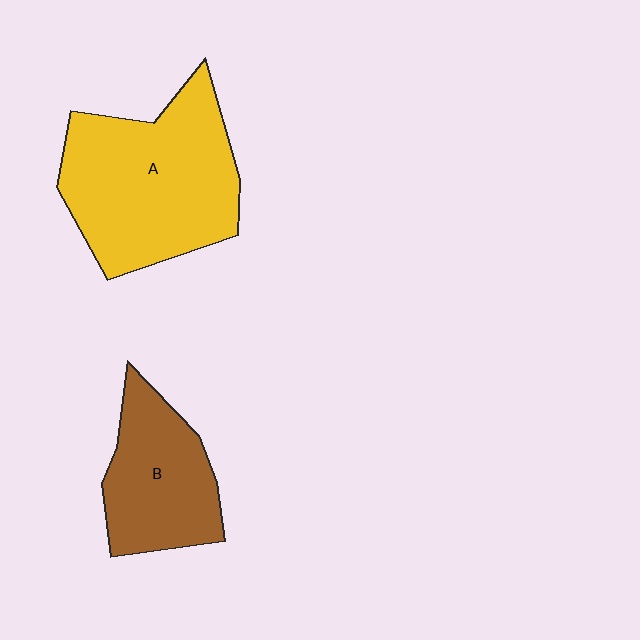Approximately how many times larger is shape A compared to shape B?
Approximately 1.7 times.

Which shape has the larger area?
Shape A (yellow).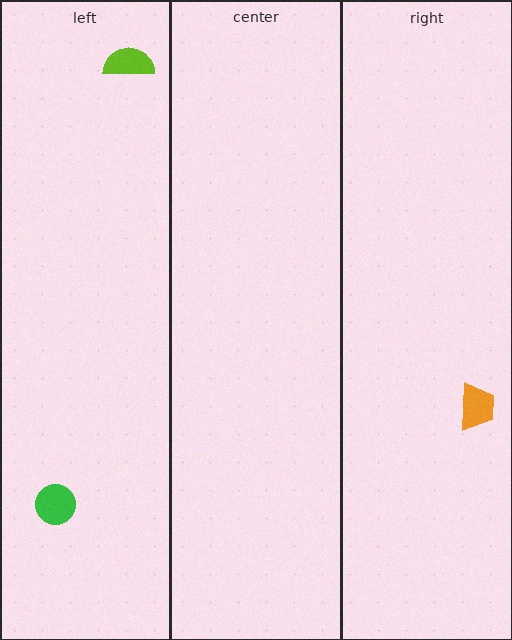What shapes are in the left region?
The lime semicircle, the green circle.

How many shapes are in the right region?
1.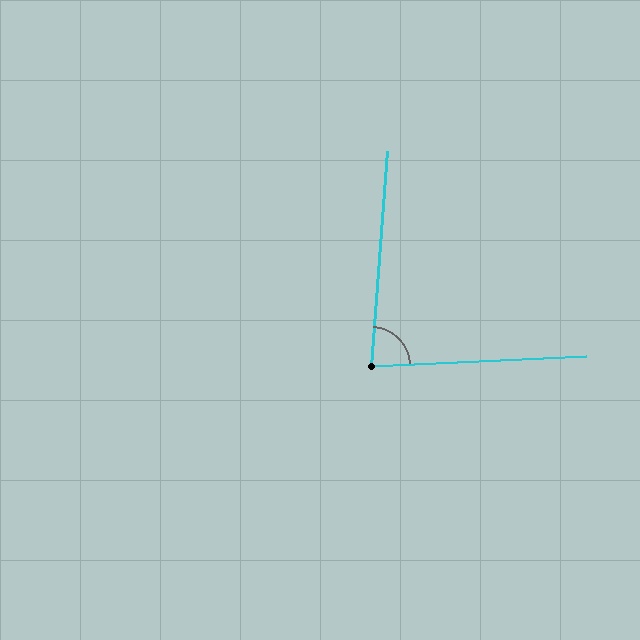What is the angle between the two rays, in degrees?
Approximately 83 degrees.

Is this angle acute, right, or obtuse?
It is acute.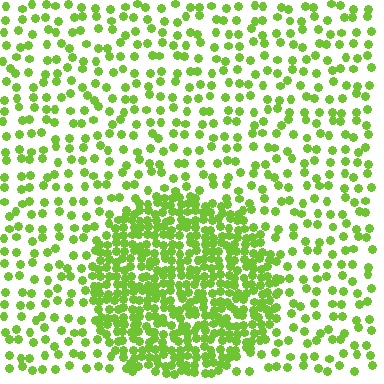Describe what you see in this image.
The image contains small lime elements arranged at two different densities. A circle-shaped region is visible where the elements are more densely packed than the surrounding area.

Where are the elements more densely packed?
The elements are more densely packed inside the circle boundary.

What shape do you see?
I see a circle.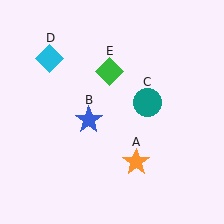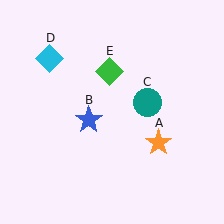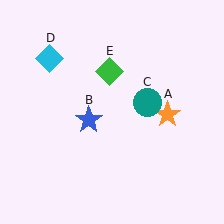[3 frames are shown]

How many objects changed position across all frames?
1 object changed position: orange star (object A).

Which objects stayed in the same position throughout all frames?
Blue star (object B) and teal circle (object C) and cyan diamond (object D) and green diamond (object E) remained stationary.